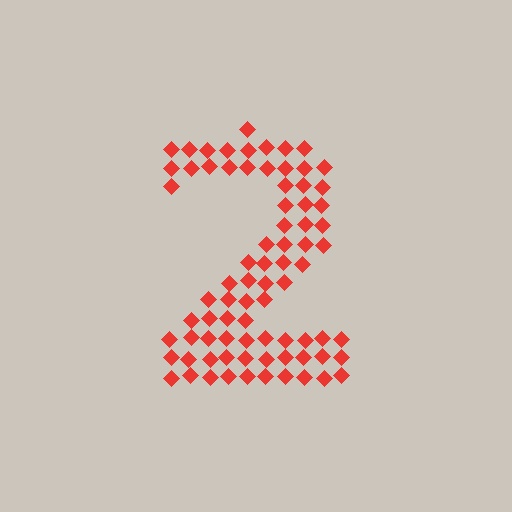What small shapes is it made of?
It is made of small diamonds.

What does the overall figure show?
The overall figure shows the digit 2.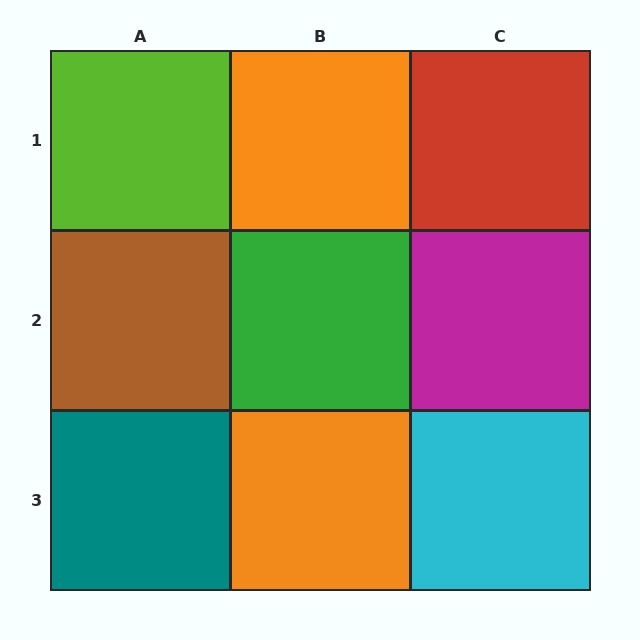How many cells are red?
1 cell is red.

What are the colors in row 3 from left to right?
Teal, orange, cyan.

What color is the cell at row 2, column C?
Magenta.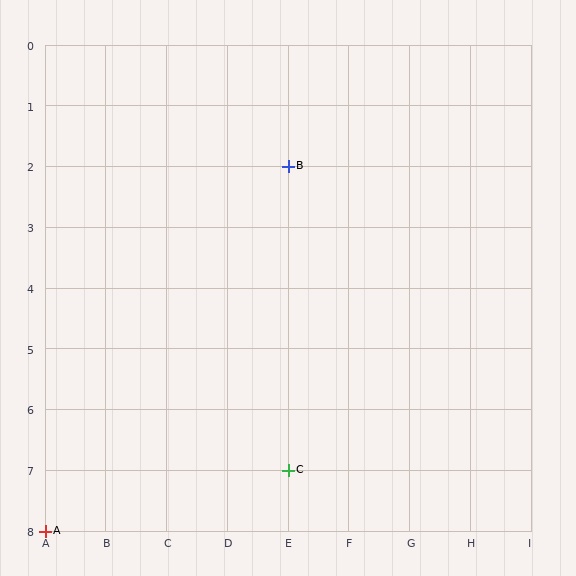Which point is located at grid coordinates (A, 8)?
Point A is at (A, 8).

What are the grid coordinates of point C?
Point C is at grid coordinates (E, 7).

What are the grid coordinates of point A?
Point A is at grid coordinates (A, 8).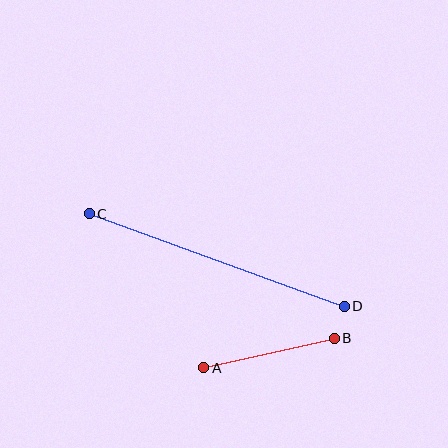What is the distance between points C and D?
The distance is approximately 271 pixels.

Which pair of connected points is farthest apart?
Points C and D are farthest apart.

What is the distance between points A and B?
The distance is approximately 134 pixels.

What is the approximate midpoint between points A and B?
The midpoint is at approximately (269, 353) pixels.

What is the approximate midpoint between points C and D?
The midpoint is at approximately (217, 260) pixels.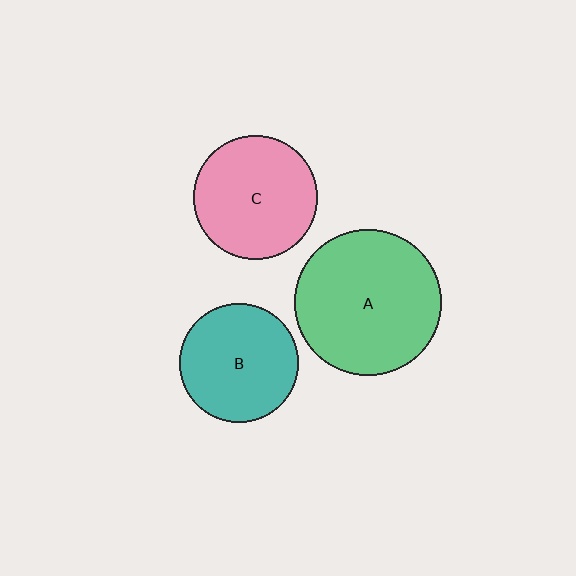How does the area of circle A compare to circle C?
Approximately 1.4 times.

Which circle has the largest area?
Circle A (green).